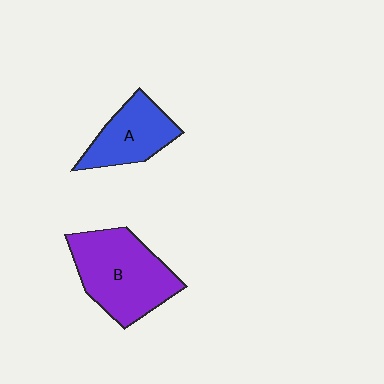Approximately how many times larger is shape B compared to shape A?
Approximately 1.6 times.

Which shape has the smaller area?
Shape A (blue).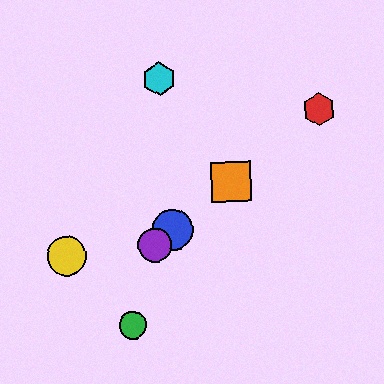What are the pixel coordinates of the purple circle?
The purple circle is at (155, 246).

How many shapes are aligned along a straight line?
4 shapes (the red hexagon, the blue circle, the purple circle, the orange square) are aligned along a straight line.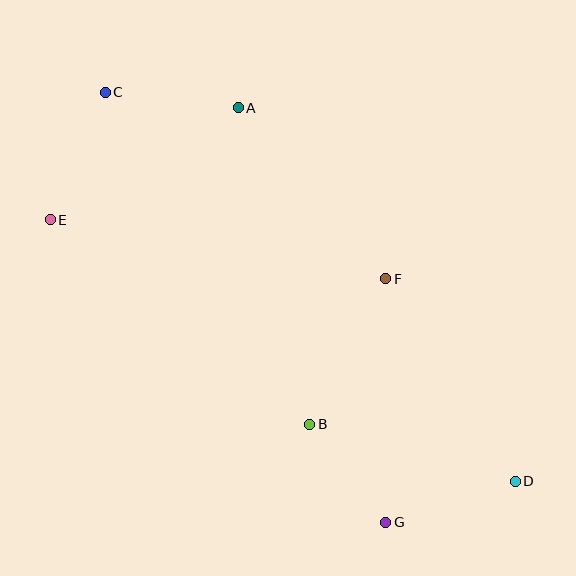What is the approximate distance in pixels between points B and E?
The distance between B and E is approximately 330 pixels.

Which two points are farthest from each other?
Points C and D are farthest from each other.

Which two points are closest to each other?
Points B and G are closest to each other.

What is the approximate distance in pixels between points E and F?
The distance between E and F is approximately 341 pixels.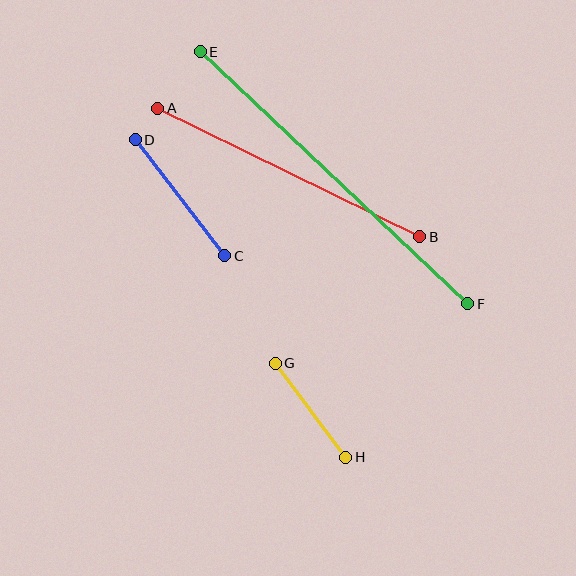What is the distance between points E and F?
The distance is approximately 367 pixels.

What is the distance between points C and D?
The distance is approximately 146 pixels.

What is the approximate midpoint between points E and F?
The midpoint is at approximately (334, 178) pixels.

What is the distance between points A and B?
The distance is approximately 292 pixels.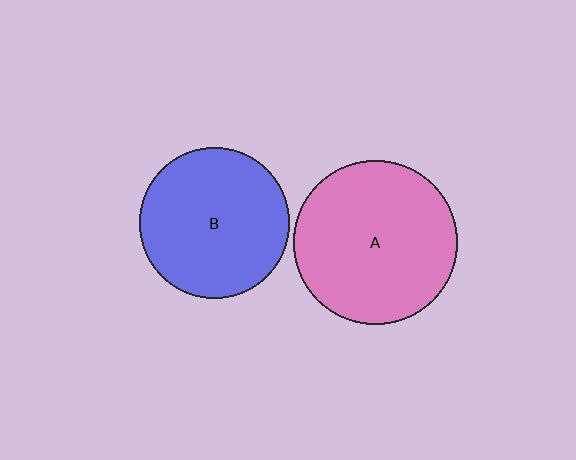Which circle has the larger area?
Circle A (pink).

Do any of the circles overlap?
No, none of the circles overlap.